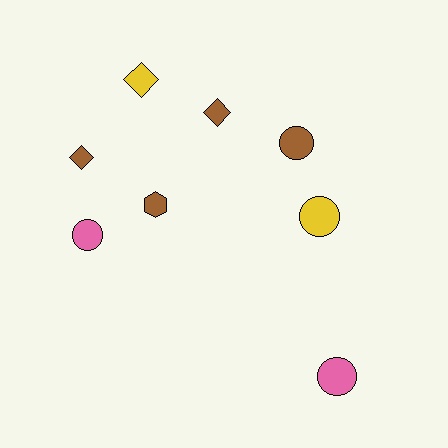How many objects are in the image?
There are 8 objects.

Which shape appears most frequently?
Circle, with 4 objects.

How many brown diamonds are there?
There are 2 brown diamonds.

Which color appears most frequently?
Brown, with 4 objects.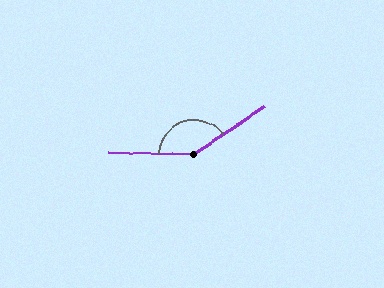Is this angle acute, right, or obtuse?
It is obtuse.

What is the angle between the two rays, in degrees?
Approximately 145 degrees.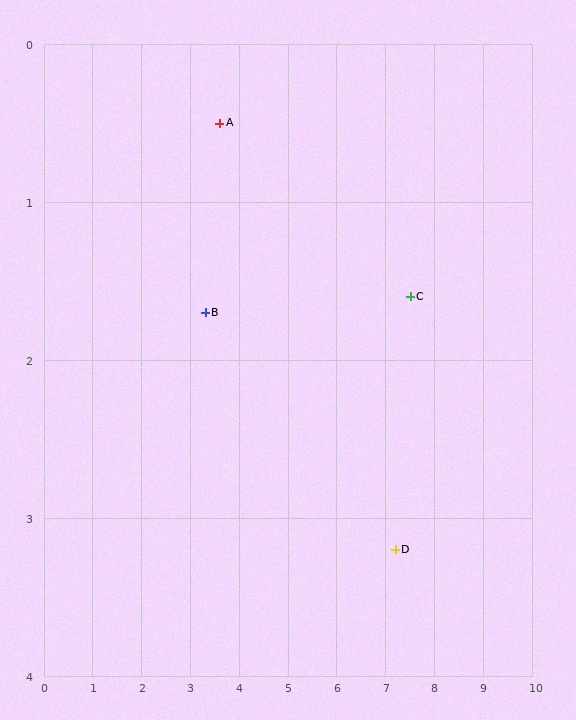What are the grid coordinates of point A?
Point A is at approximately (3.6, 0.5).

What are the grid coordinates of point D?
Point D is at approximately (7.2, 3.2).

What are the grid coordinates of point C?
Point C is at approximately (7.5, 1.6).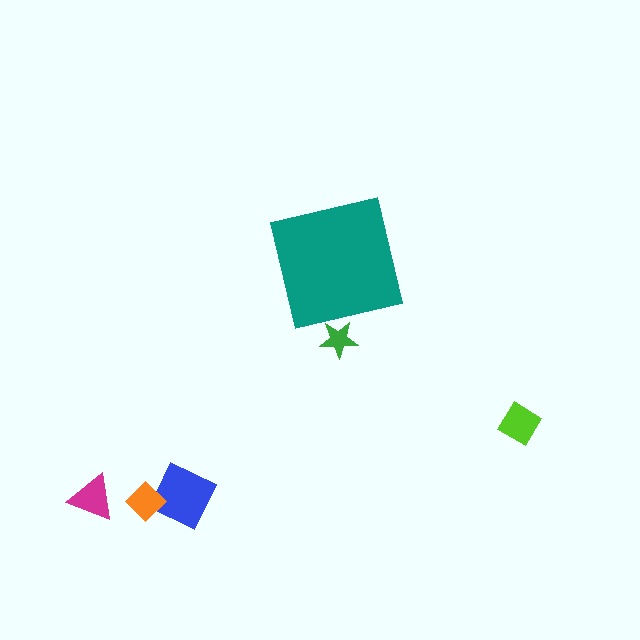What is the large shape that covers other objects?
A teal square.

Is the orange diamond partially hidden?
No, the orange diamond is fully visible.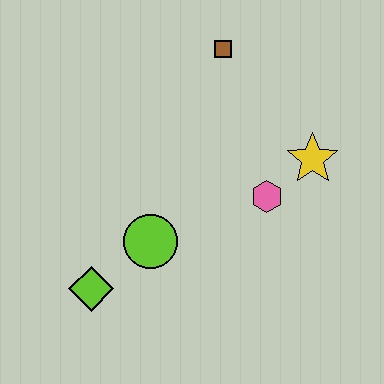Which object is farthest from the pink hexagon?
The lime diamond is farthest from the pink hexagon.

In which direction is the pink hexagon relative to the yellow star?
The pink hexagon is to the left of the yellow star.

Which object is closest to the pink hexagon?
The yellow star is closest to the pink hexagon.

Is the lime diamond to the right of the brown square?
No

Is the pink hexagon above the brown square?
No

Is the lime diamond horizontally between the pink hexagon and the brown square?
No